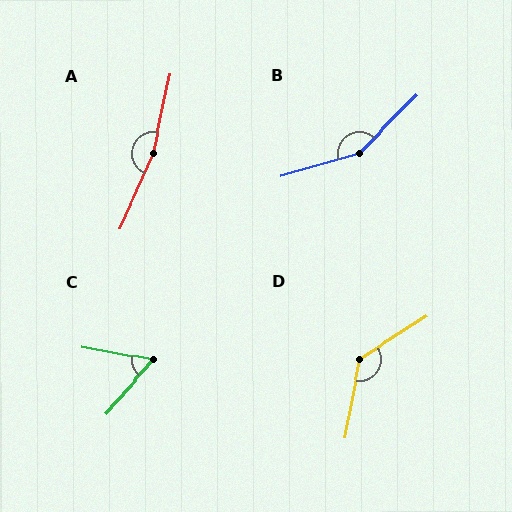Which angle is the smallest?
C, at approximately 59 degrees.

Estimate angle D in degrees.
Approximately 133 degrees.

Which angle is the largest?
A, at approximately 168 degrees.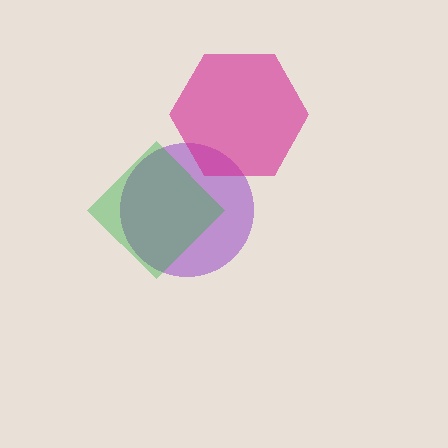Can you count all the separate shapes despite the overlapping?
Yes, there are 3 separate shapes.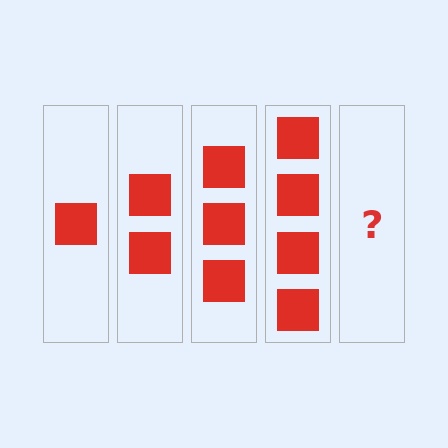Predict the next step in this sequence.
The next step is 5 squares.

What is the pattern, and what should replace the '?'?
The pattern is that each step adds one more square. The '?' should be 5 squares.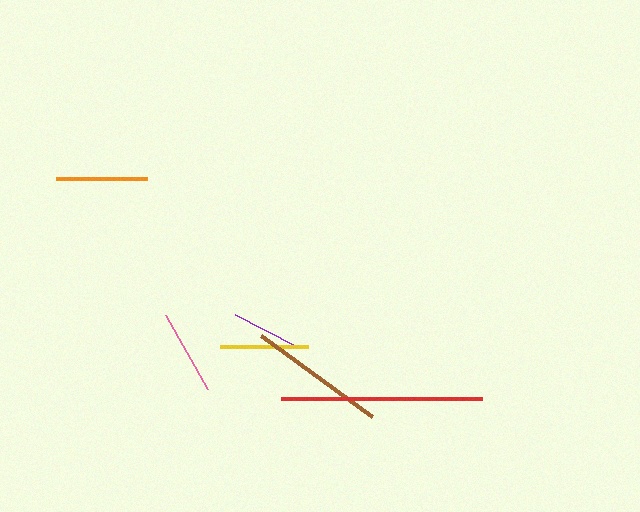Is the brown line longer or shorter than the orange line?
The brown line is longer than the orange line.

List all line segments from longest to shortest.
From longest to shortest: red, brown, orange, yellow, pink, purple.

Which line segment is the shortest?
The purple line is the shortest at approximately 68 pixels.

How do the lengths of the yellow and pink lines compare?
The yellow and pink lines are approximately the same length.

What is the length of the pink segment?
The pink segment is approximately 85 pixels long.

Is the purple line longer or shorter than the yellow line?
The yellow line is longer than the purple line.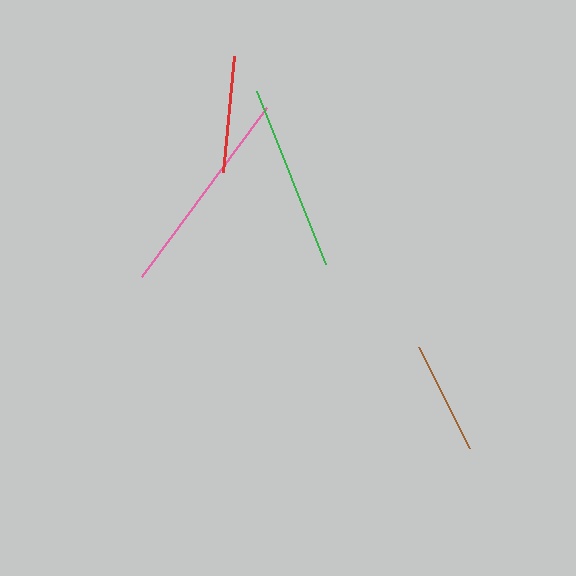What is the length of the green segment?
The green segment is approximately 186 pixels long.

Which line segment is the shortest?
The brown line is the shortest at approximately 114 pixels.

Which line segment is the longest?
The pink line is the longest at approximately 210 pixels.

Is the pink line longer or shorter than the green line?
The pink line is longer than the green line.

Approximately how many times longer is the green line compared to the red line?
The green line is approximately 1.6 times the length of the red line.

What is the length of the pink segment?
The pink segment is approximately 210 pixels long.